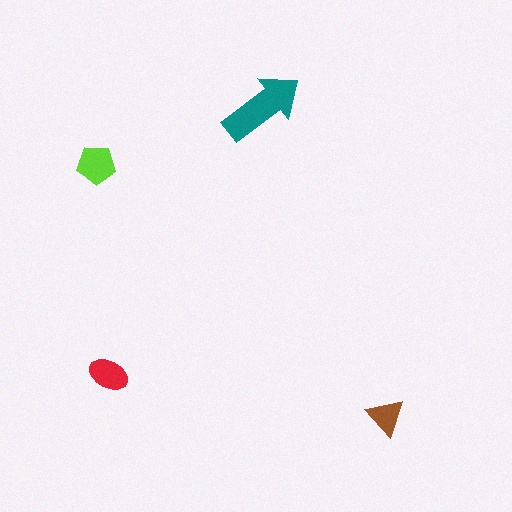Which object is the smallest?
The brown triangle.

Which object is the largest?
The teal arrow.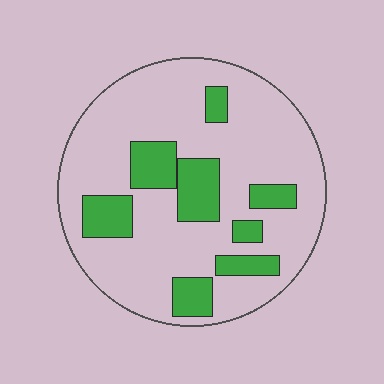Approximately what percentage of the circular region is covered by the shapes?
Approximately 25%.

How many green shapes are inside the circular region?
8.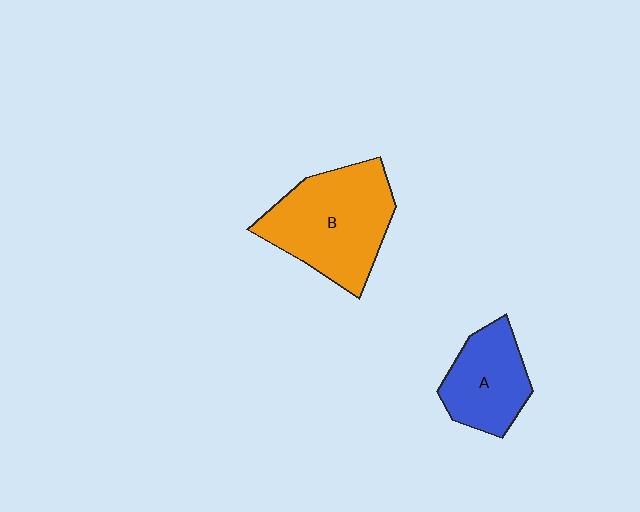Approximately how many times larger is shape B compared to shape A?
Approximately 1.6 times.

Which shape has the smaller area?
Shape A (blue).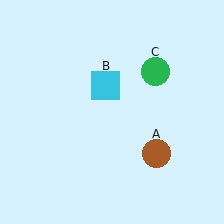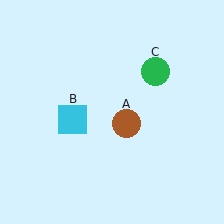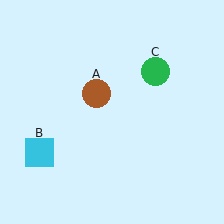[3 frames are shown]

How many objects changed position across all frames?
2 objects changed position: brown circle (object A), cyan square (object B).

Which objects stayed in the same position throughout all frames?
Green circle (object C) remained stationary.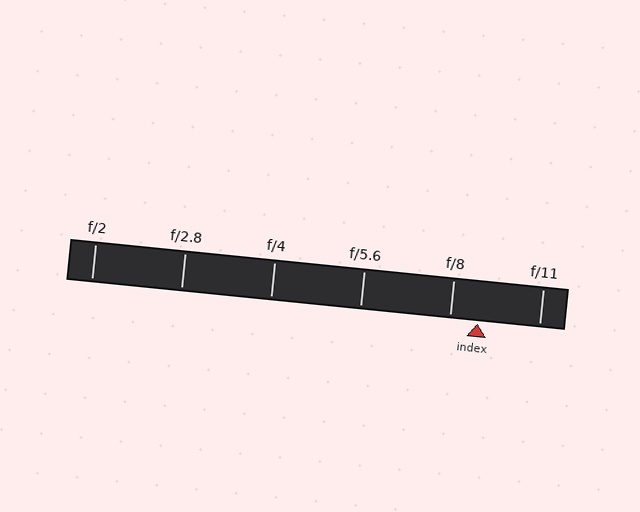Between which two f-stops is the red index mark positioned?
The index mark is between f/8 and f/11.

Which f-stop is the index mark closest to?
The index mark is closest to f/8.